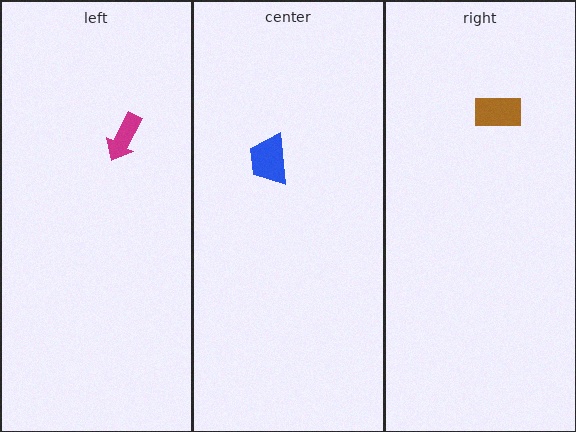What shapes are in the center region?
The blue trapezoid.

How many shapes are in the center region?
1.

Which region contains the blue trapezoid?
The center region.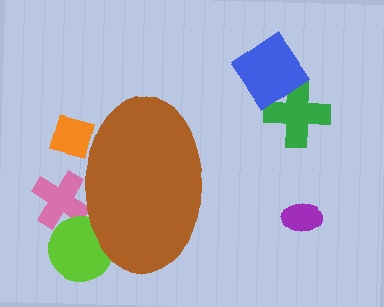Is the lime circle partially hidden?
Yes, the lime circle is partially hidden behind the brown ellipse.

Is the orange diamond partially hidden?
Yes, the orange diamond is partially hidden behind the brown ellipse.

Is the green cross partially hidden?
No, the green cross is fully visible.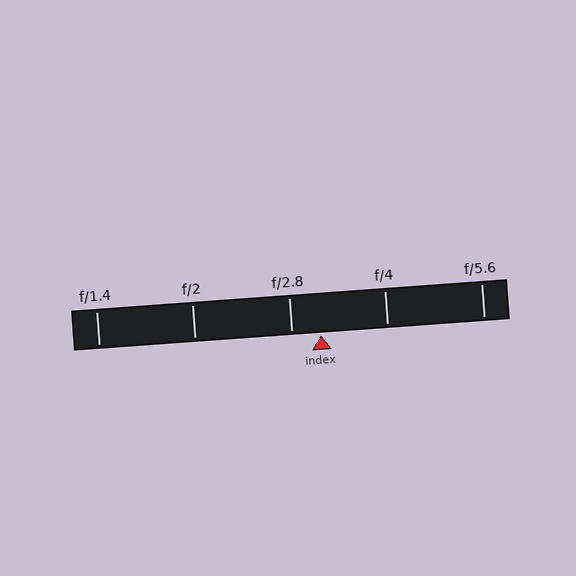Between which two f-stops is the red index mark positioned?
The index mark is between f/2.8 and f/4.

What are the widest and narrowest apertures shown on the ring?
The widest aperture shown is f/1.4 and the narrowest is f/5.6.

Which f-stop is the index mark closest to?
The index mark is closest to f/2.8.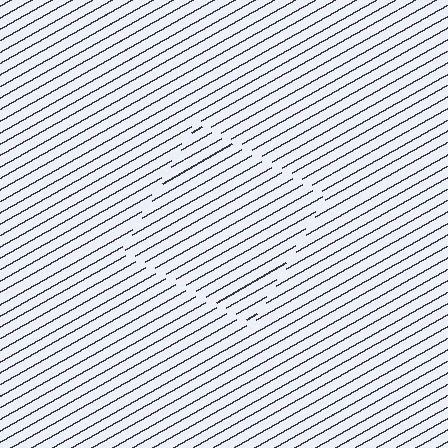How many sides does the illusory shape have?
4 sides — the line-ends trace a square.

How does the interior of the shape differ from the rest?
The interior of the shape contains the same grating, shifted by half a period — the contour is defined by the phase discontinuity where line-ends from the inner and outer gratings abut.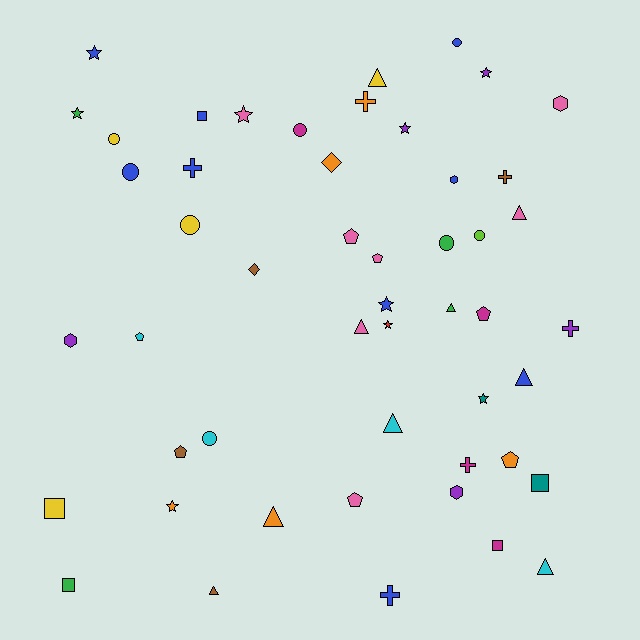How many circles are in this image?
There are 8 circles.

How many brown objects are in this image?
There are 4 brown objects.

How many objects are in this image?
There are 50 objects.